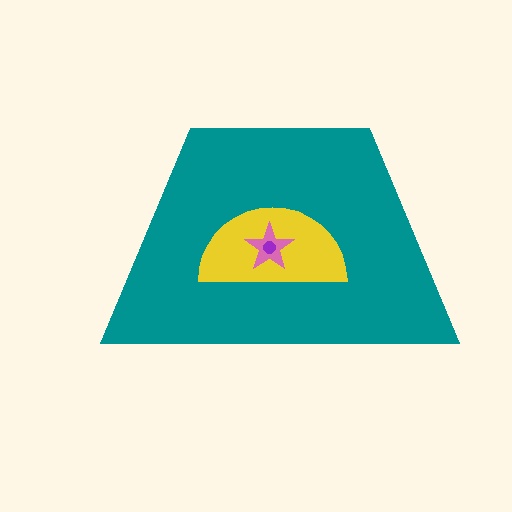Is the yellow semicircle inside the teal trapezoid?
Yes.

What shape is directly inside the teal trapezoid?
The yellow semicircle.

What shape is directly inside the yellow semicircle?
The pink star.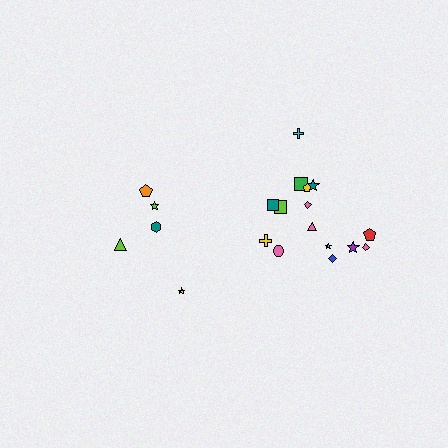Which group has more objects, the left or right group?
The right group.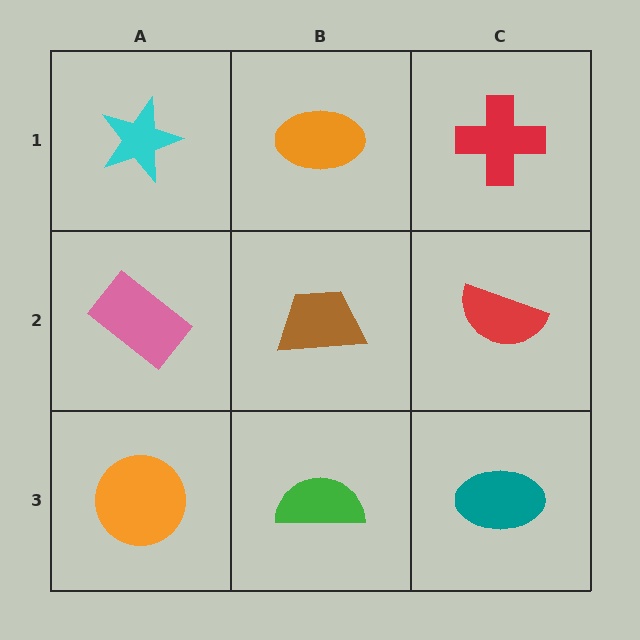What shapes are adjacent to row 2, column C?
A red cross (row 1, column C), a teal ellipse (row 3, column C), a brown trapezoid (row 2, column B).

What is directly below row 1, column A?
A pink rectangle.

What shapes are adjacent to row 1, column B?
A brown trapezoid (row 2, column B), a cyan star (row 1, column A), a red cross (row 1, column C).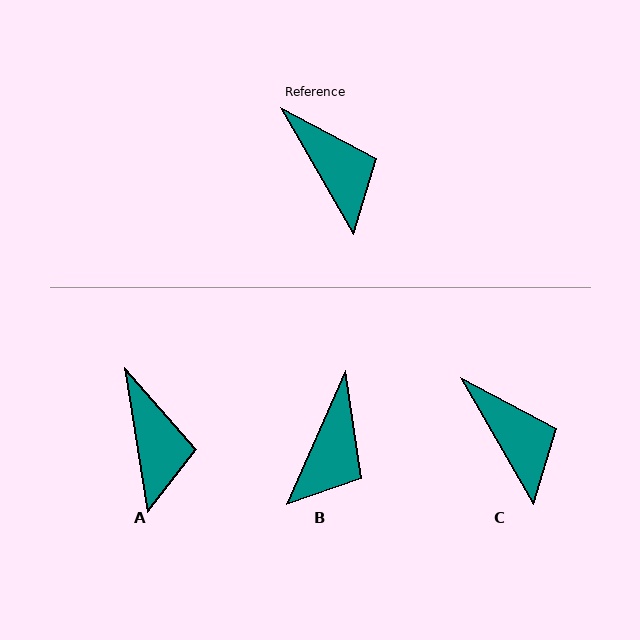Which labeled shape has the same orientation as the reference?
C.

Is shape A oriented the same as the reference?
No, it is off by about 21 degrees.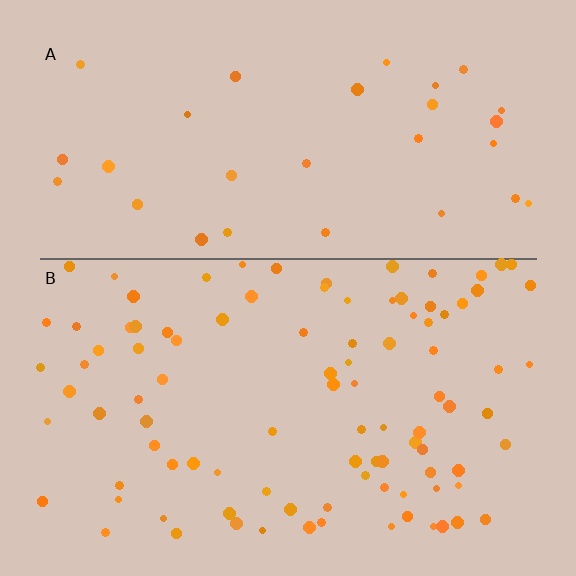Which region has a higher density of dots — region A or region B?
B (the bottom).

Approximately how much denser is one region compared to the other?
Approximately 3.1× — region B over region A.